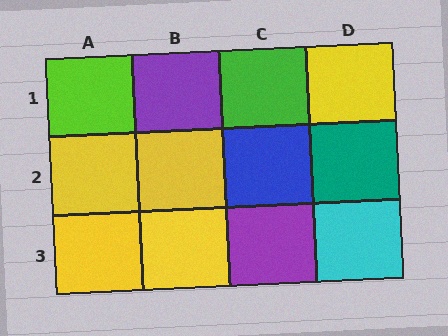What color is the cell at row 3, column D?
Cyan.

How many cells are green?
1 cell is green.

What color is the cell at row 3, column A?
Yellow.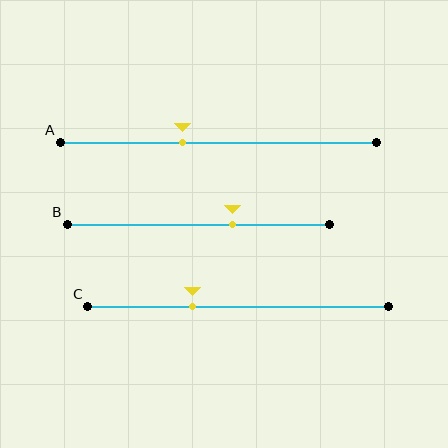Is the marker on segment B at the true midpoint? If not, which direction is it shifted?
No, the marker on segment B is shifted to the right by about 13% of the segment length.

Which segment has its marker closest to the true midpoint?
Segment A has its marker closest to the true midpoint.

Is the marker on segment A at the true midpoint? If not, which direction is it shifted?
No, the marker on segment A is shifted to the left by about 11% of the segment length.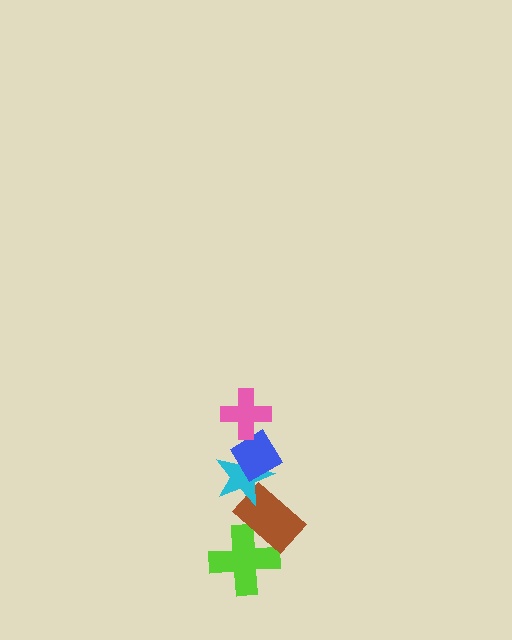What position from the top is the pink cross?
The pink cross is 1st from the top.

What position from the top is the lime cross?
The lime cross is 5th from the top.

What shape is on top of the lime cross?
The brown rectangle is on top of the lime cross.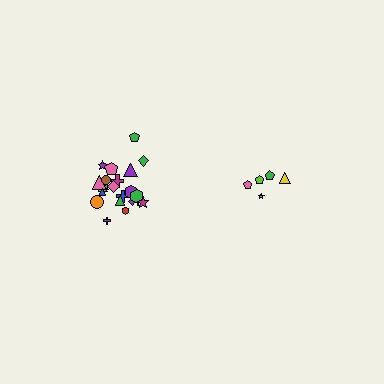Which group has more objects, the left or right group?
The left group.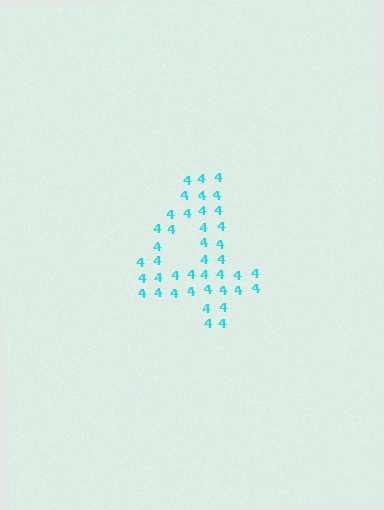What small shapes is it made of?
It is made of small digit 4's.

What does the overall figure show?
The overall figure shows the digit 4.